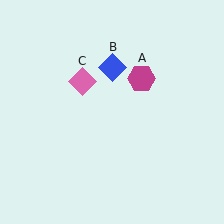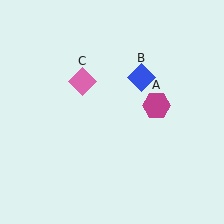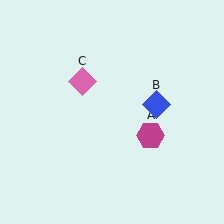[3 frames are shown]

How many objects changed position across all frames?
2 objects changed position: magenta hexagon (object A), blue diamond (object B).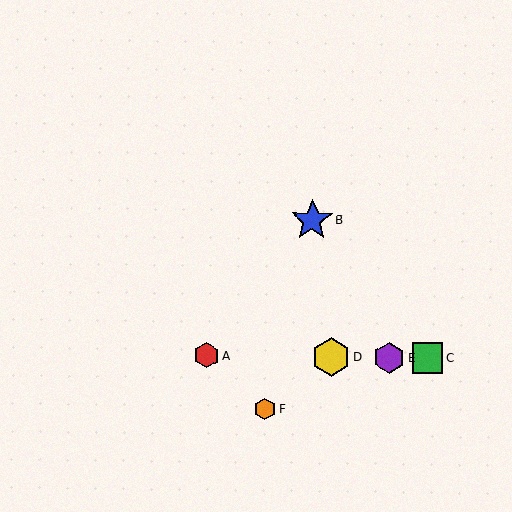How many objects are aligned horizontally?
4 objects (A, C, D, E) are aligned horizontally.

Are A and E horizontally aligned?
Yes, both are at y≈355.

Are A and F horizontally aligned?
No, A is at y≈355 and F is at y≈409.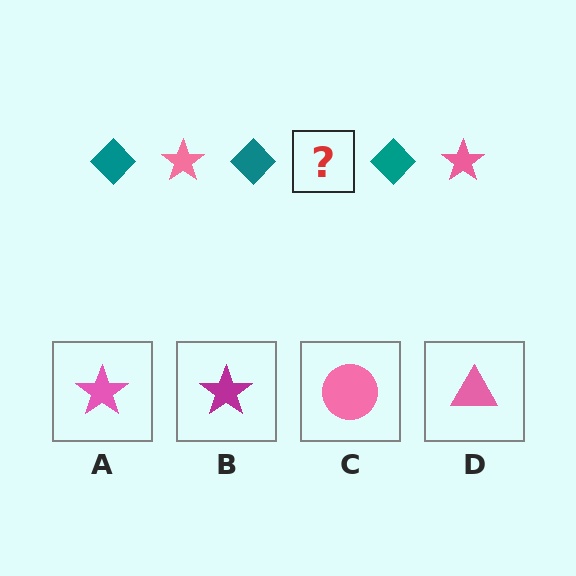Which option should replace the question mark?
Option A.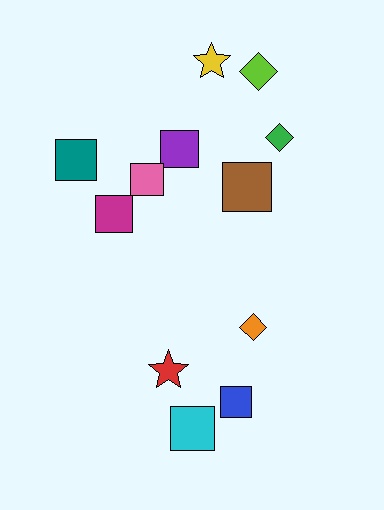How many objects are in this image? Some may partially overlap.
There are 12 objects.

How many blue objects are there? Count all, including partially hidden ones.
There is 1 blue object.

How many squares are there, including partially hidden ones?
There are 7 squares.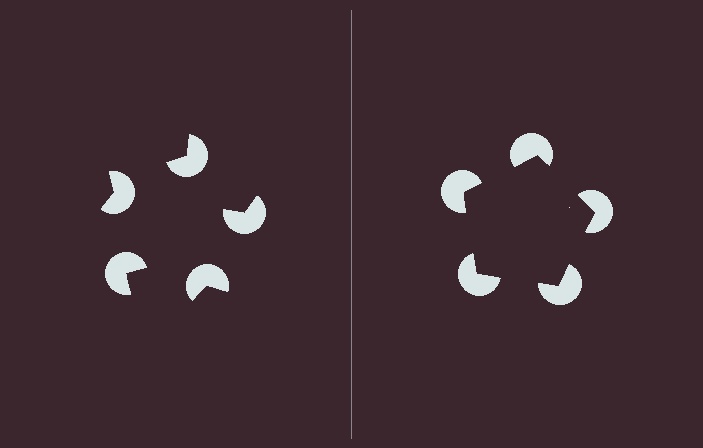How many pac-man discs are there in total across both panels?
10 — 5 on each side.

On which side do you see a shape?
An illusory pentagon appears on the right side. On the left side the wedge cuts are rotated, so no coherent shape forms.